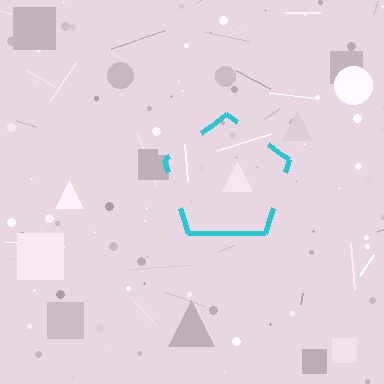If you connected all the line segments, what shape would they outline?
They would outline a pentagon.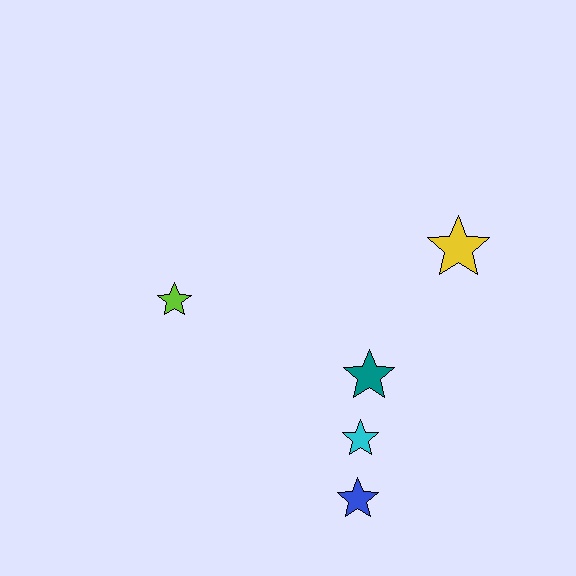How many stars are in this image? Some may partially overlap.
There are 5 stars.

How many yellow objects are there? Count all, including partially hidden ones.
There is 1 yellow object.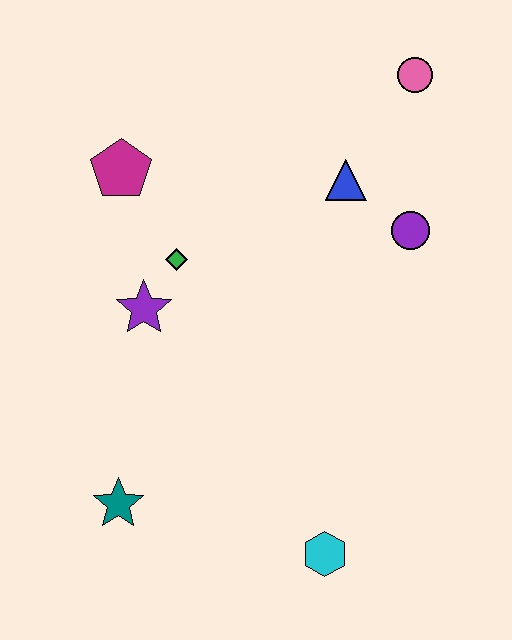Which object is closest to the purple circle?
The blue triangle is closest to the purple circle.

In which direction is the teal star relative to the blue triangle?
The teal star is below the blue triangle.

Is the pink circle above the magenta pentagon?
Yes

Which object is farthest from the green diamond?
The cyan hexagon is farthest from the green diamond.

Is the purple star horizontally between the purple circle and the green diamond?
No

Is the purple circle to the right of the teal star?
Yes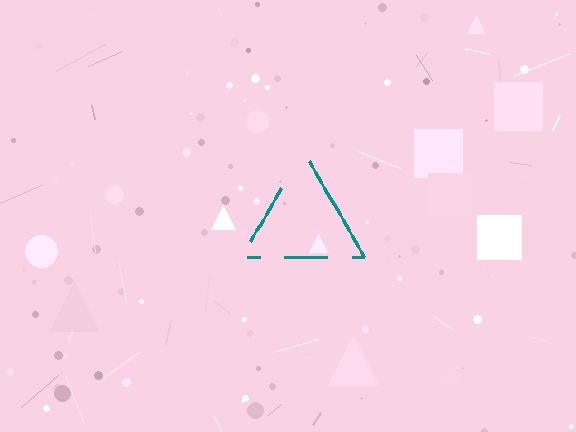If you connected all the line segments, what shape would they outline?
They would outline a triangle.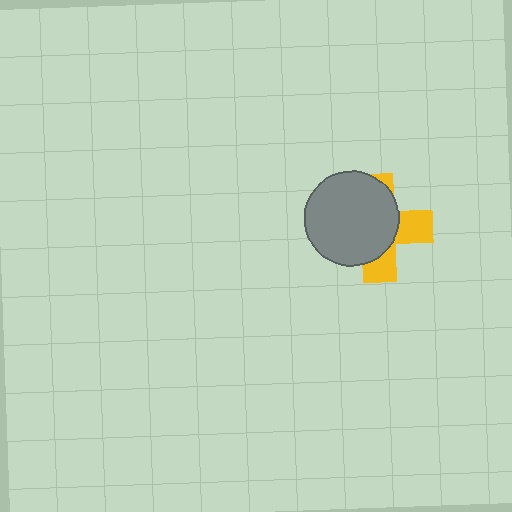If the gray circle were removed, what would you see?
You would see the complete yellow cross.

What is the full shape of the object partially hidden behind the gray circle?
The partially hidden object is a yellow cross.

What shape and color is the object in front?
The object in front is a gray circle.